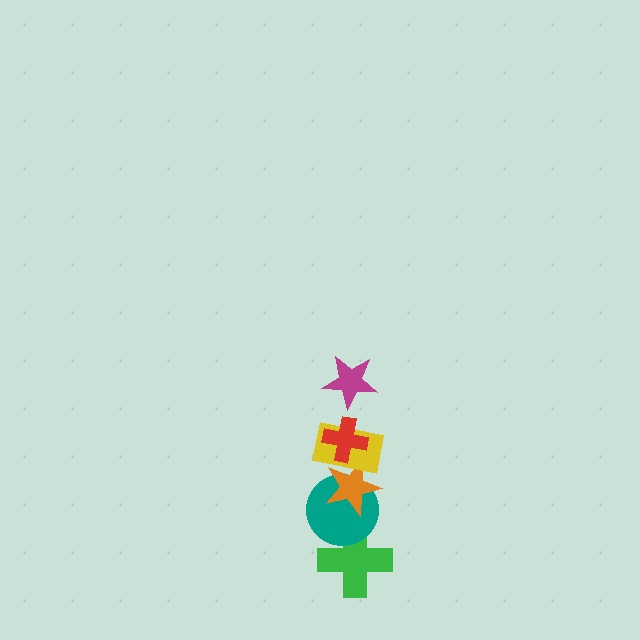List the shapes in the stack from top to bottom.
From top to bottom: the magenta star, the red cross, the yellow rectangle, the orange star, the teal circle, the green cross.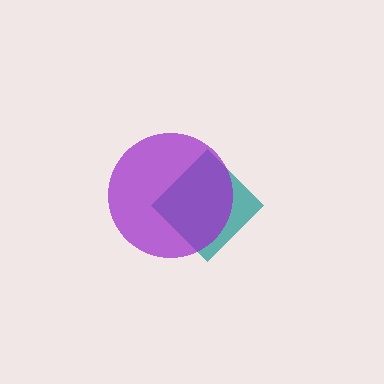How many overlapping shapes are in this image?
There are 2 overlapping shapes in the image.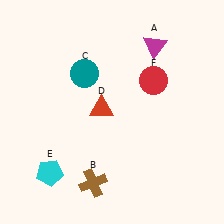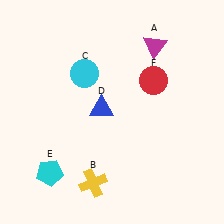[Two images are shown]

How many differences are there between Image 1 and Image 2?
There are 3 differences between the two images.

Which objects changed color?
B changed from brown to yellow. C changed from teal to cyan. D changed from red to blue.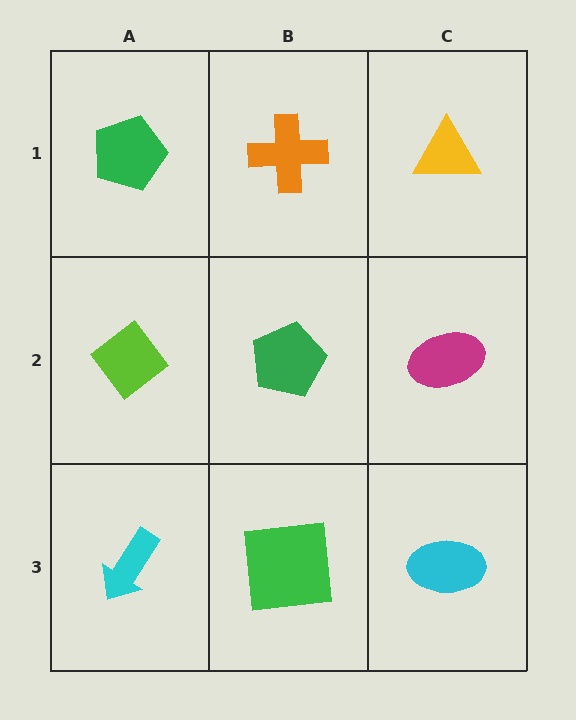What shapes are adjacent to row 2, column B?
An orange cross (row 1, column B), a green square (row 3, column B), a lime diamond (row 2, column A), a magenta ellipse (row 2, column C).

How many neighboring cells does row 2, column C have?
3.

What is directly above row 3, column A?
A lime diamond.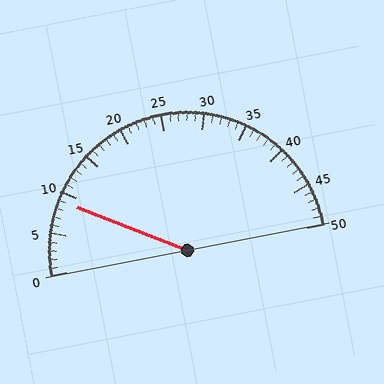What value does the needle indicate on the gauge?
The needle indicates approximately 9.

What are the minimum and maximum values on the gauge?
The gauge ranges from 0 to 50.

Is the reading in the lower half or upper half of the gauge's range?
The reading is in the lower half of the range (0 to 50).